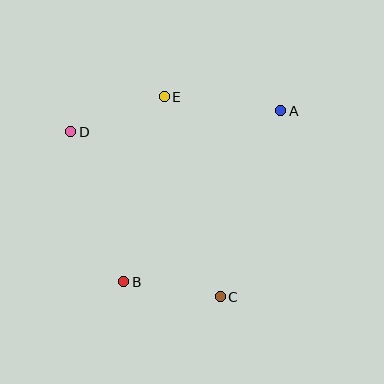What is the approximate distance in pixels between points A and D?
The distance between A and D is approximately 211 pixels.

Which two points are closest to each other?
Points B and C are closest to each other.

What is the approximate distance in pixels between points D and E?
The distance between D and E is approximately 100 pixels.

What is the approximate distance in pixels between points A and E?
The distance between A and E is approximately 118 pixels.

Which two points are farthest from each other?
Points A and B are farthest from each other.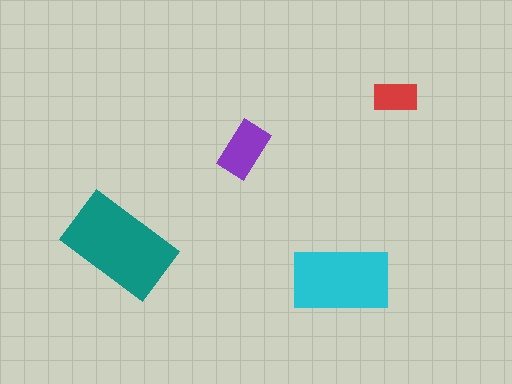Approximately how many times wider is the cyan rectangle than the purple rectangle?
About 1.5 times wider.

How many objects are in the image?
There are 4 objects in the image.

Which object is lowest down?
The cyan rectangle is bottommost.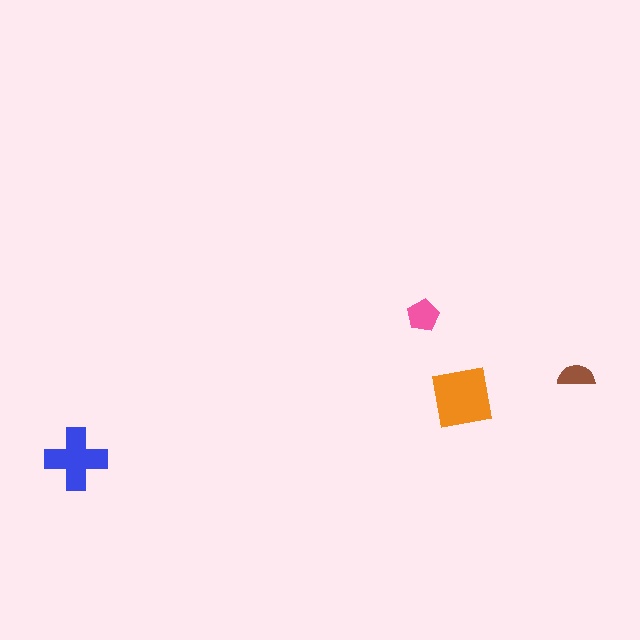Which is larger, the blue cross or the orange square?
The orange square.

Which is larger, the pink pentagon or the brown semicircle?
The pink pentagon.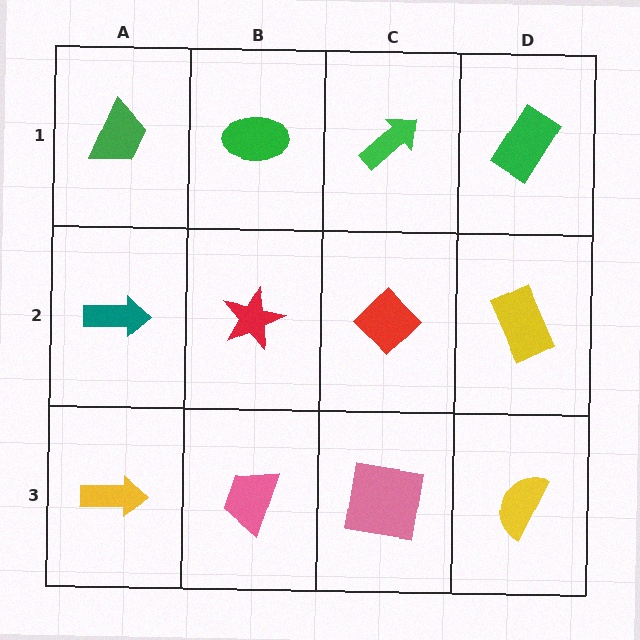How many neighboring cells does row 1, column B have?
3.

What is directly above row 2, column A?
A green trapezoid.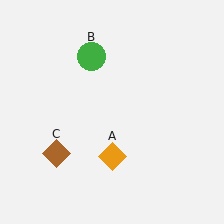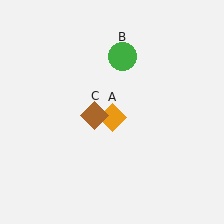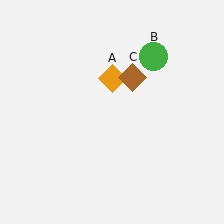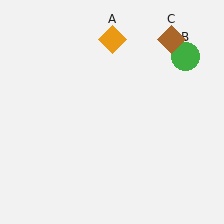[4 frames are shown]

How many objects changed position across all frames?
3 objects changed position: orange diamond (object A), green circle (object B), brown diamond (object C).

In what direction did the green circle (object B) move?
The green circle (object B) moved right.